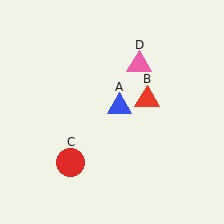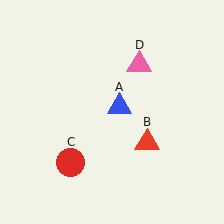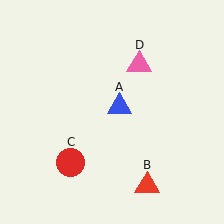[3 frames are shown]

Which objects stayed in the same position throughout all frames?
Blue triangle (object A) and red circle (object C) and pink triangle (object D) remained stationary.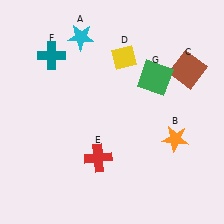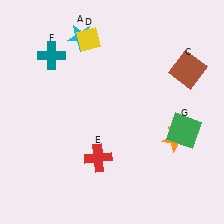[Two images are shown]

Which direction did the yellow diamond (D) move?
The yellow diamond (D) moved left.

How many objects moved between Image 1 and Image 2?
2 objects moved between the two images.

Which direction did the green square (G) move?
The green square (G) moved down.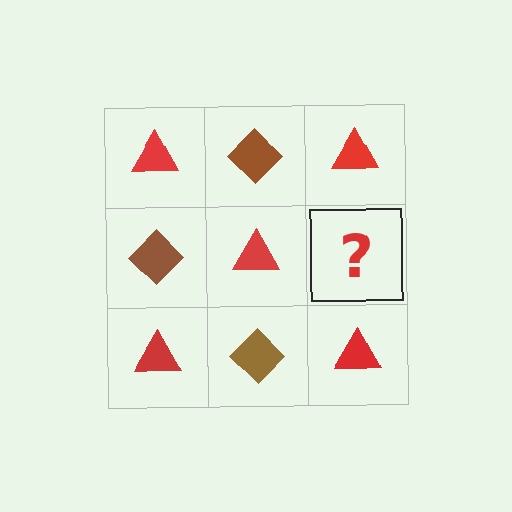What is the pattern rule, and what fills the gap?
The rule is that it alternates red triangle and brown diamond in a checkerboard pattern. The gap should be filled with a brown diamond.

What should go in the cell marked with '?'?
The missing cell should contain a brown diamond.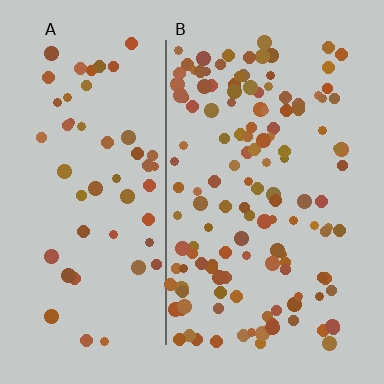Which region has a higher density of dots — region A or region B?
B (the right).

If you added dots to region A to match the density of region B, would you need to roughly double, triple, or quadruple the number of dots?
Approximately double.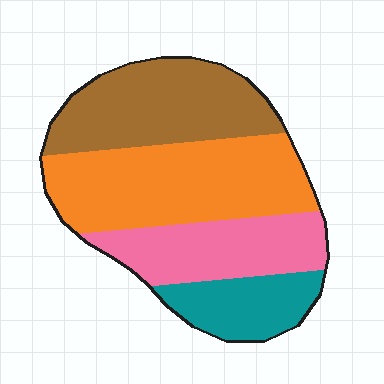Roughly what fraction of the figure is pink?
Pink takes up about one fifth (1/5) of the figure.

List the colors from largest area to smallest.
From largest to smallest: orange, brown, pink, teal.